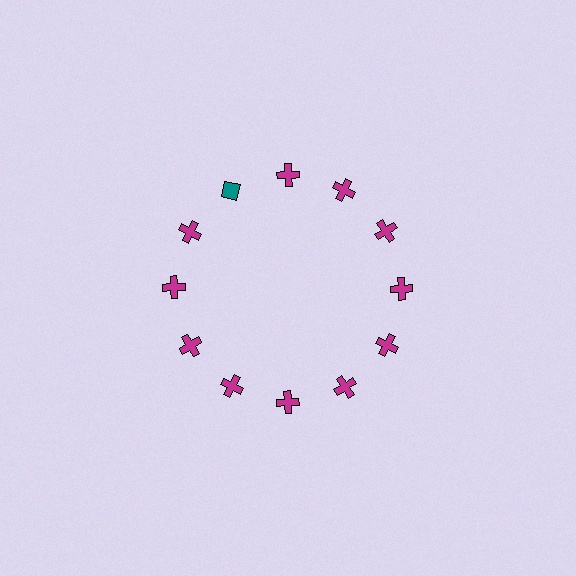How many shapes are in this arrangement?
There are 12 shapes arranged in a ring pattern.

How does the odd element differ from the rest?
It differs in both color (teal instead of magenta) and shape (diamond instead of cross).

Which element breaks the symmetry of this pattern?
The teal diamond at roughly the 11 o'clock position breaks the symmetry. All other shapes are magenta crosses.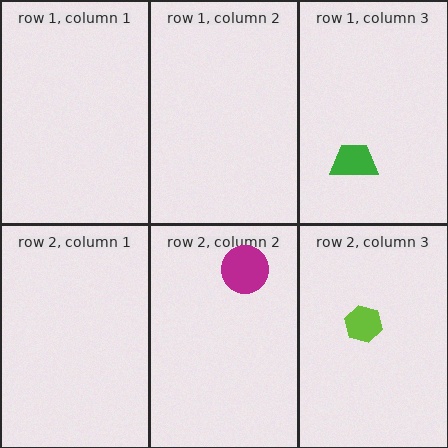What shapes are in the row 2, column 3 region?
The lime hexagon.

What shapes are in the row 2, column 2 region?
The magenta circle.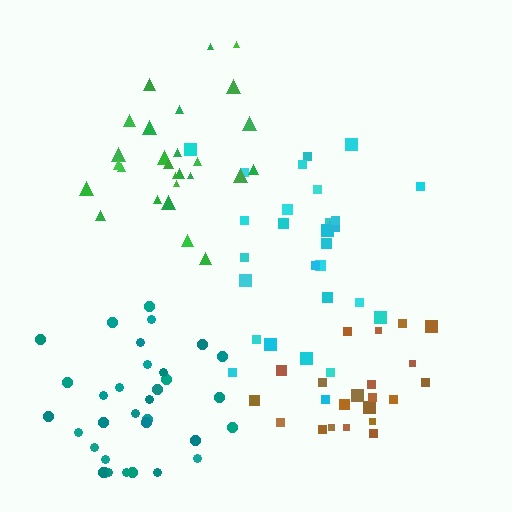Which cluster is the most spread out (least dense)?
Cyan.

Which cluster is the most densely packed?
Brown.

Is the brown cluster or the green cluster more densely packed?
Brown.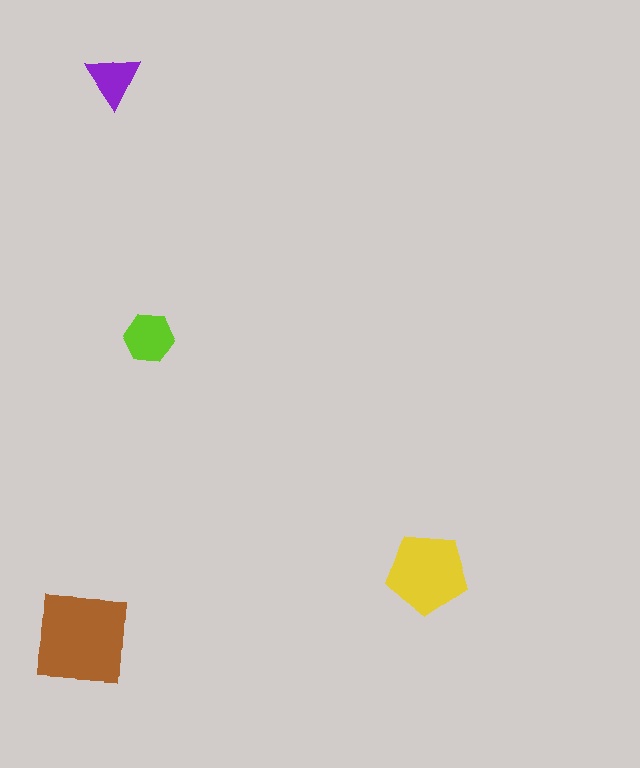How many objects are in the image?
There are 4 objects in the image.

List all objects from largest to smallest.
The brown square, the yellow pentagon, the lime hexagon, the purple triangle.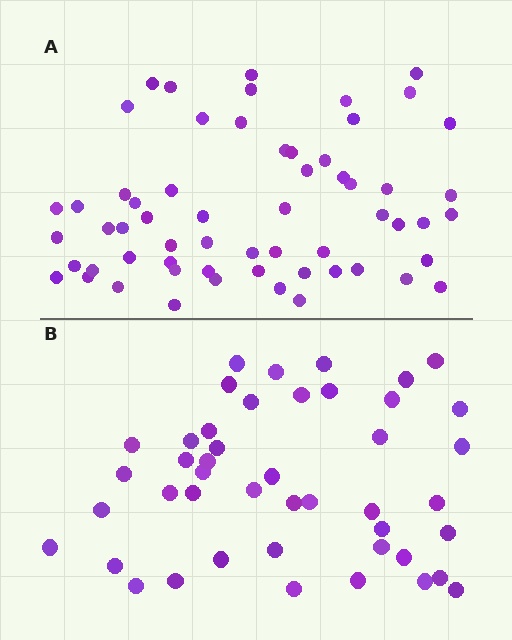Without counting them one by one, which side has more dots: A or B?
Region A (the top region) has more dots.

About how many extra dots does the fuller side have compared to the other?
Region A has approximately 15 more dots than region B.